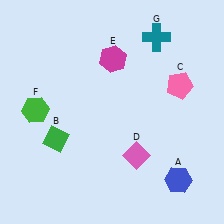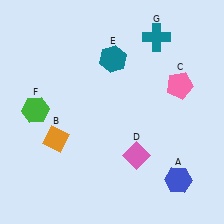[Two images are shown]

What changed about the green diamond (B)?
In Image 1, B is green. In Image 2, it changed to orange.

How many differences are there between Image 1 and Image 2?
There are 2 differences between the two images.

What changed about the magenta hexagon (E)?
In Image 1, E is magenta. In Image 2, it changed to teal.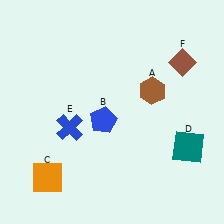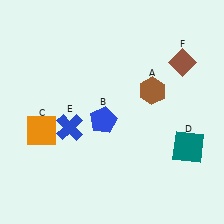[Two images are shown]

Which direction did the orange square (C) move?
The orange square (C) moved up.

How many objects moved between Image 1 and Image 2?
1 object moved between the two images.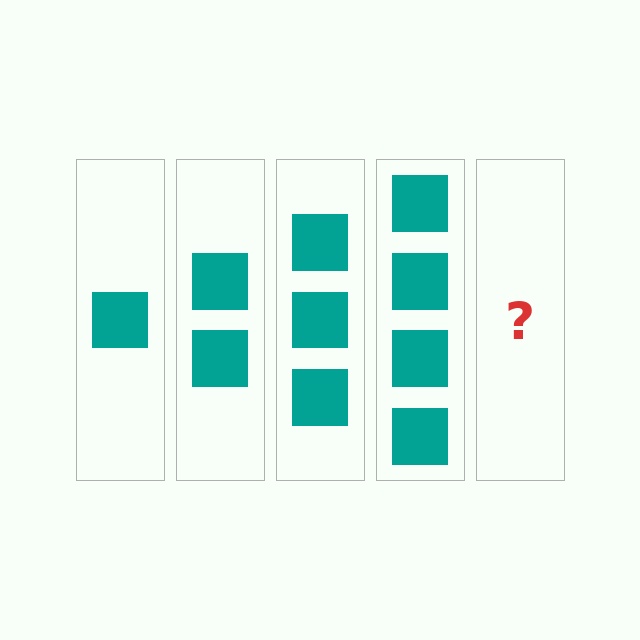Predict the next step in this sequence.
The next step is 5 squares.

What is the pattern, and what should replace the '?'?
The pattern is that each step adds one more square. The '?' should be 5 squares.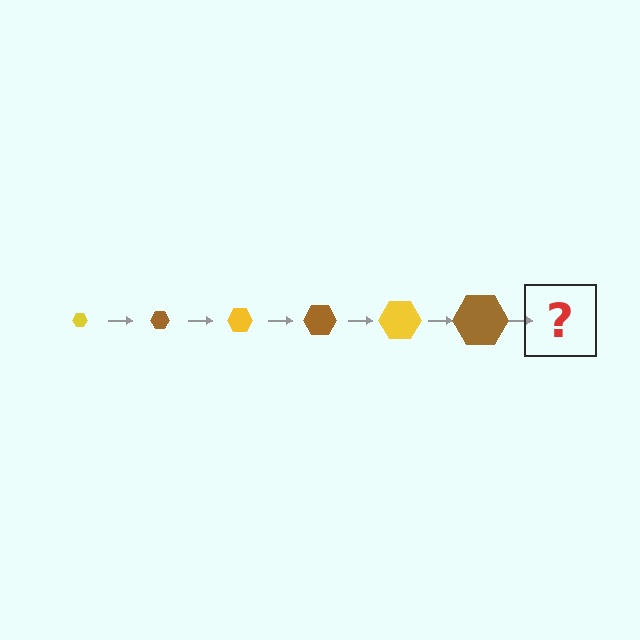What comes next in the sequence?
The next element should be a yellow hexagon, larger than the previous one.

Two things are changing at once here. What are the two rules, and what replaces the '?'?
The two rules are that the hexagon grows larger each step and the color cycles through yellow and brown. The '?' should be a yellow hexagon, larger than the previous one.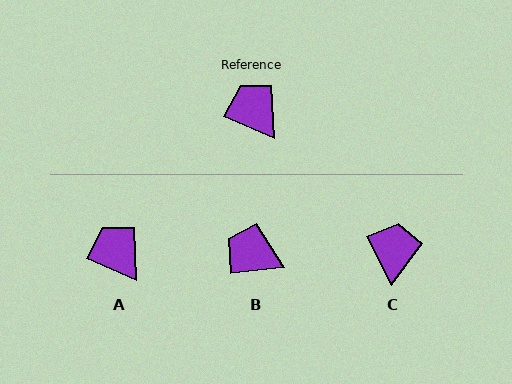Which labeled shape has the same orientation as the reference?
A.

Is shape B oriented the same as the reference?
No, it is off by about 30 degrees.